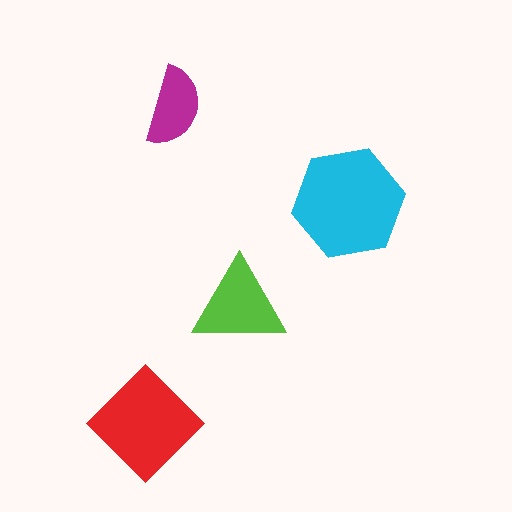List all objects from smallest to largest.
The magenta semicircle, the lime triangle, the red diamond, the cyan hexagon.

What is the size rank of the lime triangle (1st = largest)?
3rd.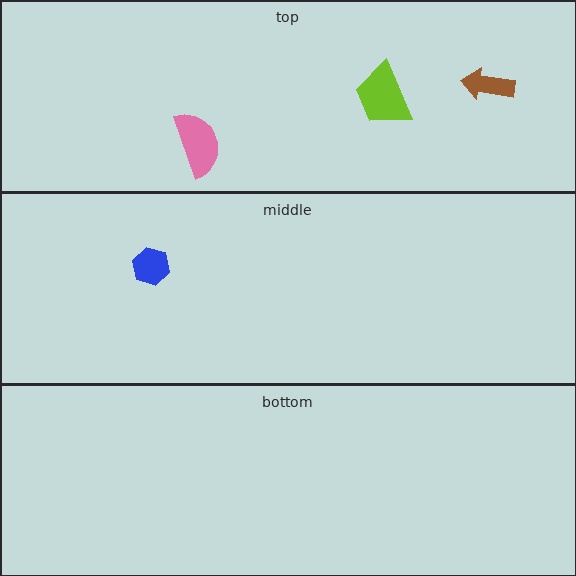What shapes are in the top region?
The lime trapezoid, the brown arrow, the pink semicircle.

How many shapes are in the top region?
3.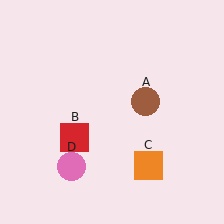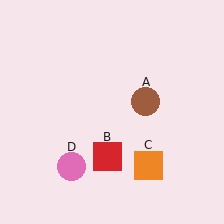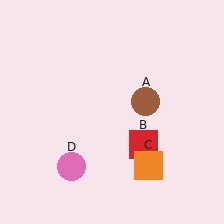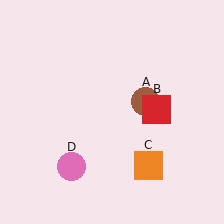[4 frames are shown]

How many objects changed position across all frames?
1 object changed position: red square (object B).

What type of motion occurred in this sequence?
The red square (object B) rotated counterclockwise around the center of the scene.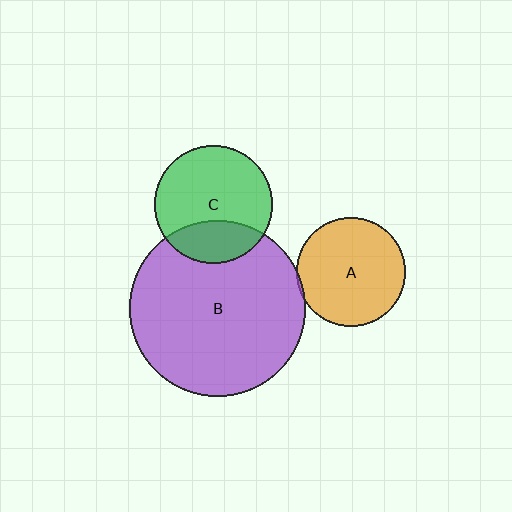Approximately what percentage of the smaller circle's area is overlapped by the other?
Approximately 25%.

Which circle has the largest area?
Circle B (purple).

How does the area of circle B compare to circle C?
Approximately 2.2 times.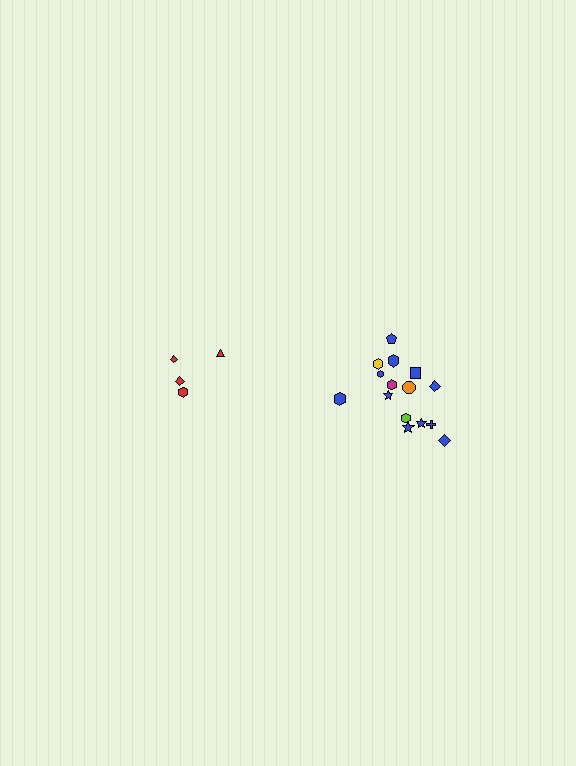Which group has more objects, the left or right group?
The right group.